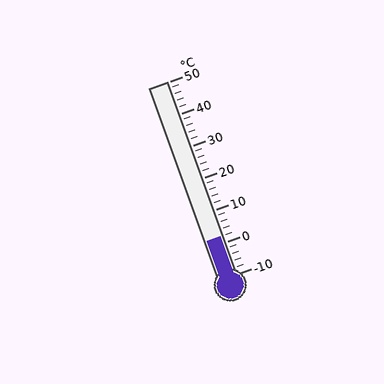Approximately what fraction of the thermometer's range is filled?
The thermometer is filled to approximately 20% of its range.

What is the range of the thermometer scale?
The thermometer scale ranges from -10°C to 50°C.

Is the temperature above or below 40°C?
The temperature is below 40°C.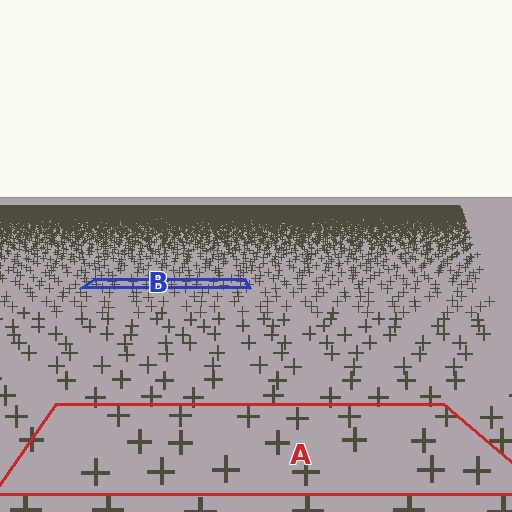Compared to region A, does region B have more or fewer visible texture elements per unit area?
Region B has more texture elements per unit area — they are packed more densely because it is farther away.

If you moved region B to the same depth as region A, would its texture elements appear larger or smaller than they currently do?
They would appear larger. At a closer depth, the same texture elements are projected at a bigger on-screen size.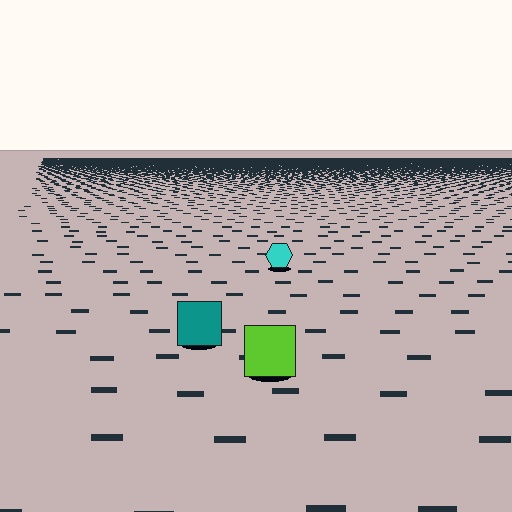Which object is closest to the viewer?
The lime square is closest. The texture marks near it are larger and more spread out.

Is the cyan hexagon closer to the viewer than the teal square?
No. The teal square is closer — you can tell from the texture gradient: the ground texture is coarser near it.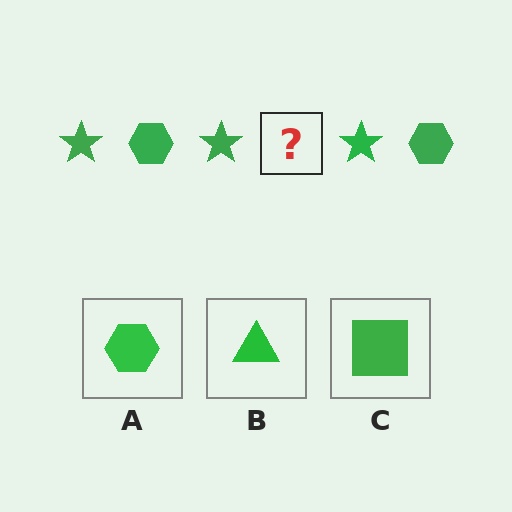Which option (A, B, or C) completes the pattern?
A.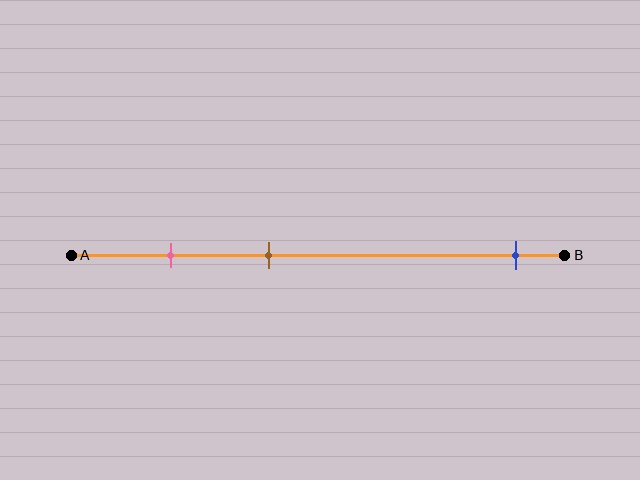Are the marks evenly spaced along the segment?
No, the marks are not evenly spaced.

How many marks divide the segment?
There are 3 marks dividing the segment.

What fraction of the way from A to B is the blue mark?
The blue mark is approximately 90% (0.9) of the way from A to B.